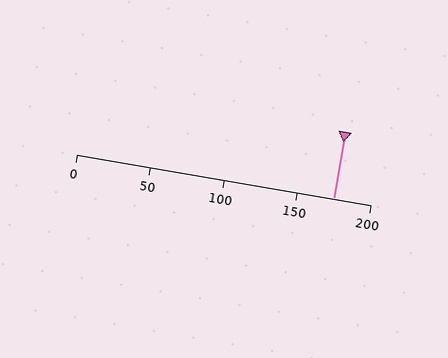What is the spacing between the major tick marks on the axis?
The major ticks are spaced 50 apart.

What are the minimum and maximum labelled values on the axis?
The axis runs from 0 to 200.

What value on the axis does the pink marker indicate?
The marker indicates approximately 175.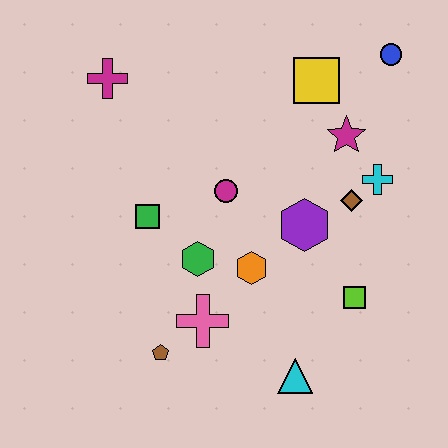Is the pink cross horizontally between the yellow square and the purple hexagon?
No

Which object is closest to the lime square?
The purple hexagon is closest to the lime square.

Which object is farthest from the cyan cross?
The magenta cross is farthest from the cyan cross.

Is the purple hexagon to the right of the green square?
Yes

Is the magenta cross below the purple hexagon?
No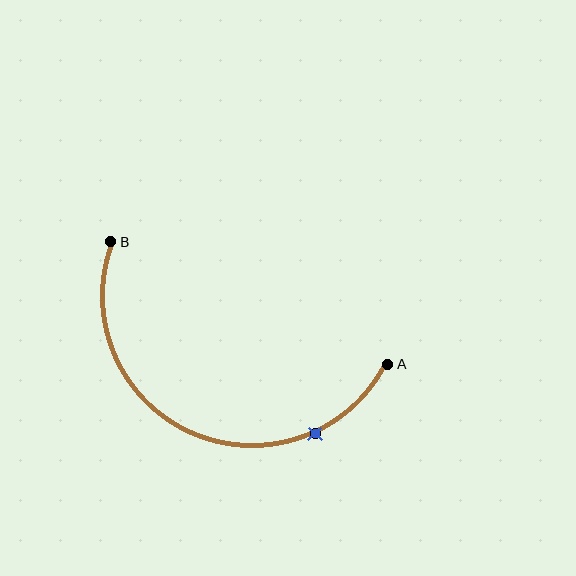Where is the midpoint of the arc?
The arc midpoint is the point on the curve farthest from the straight line joining A and B. It sits below that line.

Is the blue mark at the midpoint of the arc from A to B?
No. The blue mark lies on the arc but is closer to endpoint A. The arc midpoint would be at the point on the curve equidistant along the arc from both A and B.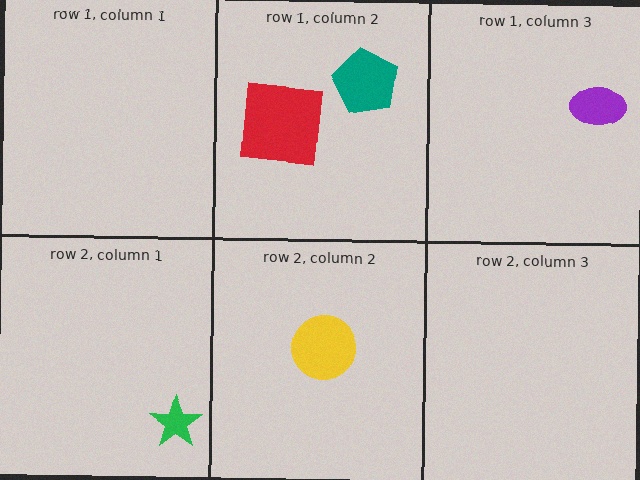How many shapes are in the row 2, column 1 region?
1.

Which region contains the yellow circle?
The row 2, column 2 region.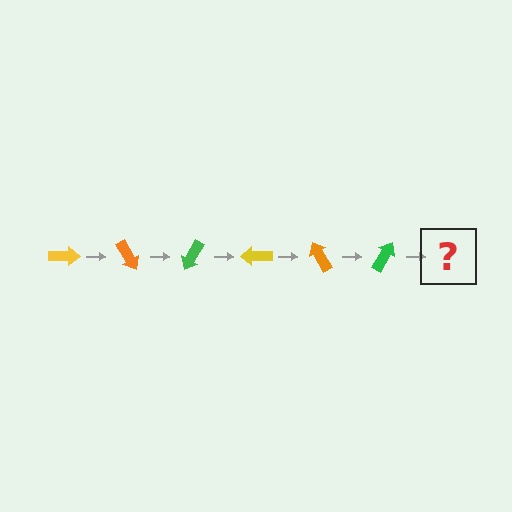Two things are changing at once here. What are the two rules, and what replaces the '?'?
The two rules are that it rotates 60 degrees each step and the color cycles through yellow, orange, and green. The '?' should be a yellow arrow, rotated 360 degrees from the start.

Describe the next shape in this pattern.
It should be a yellow arrow, rotated 360 degrees from the start.